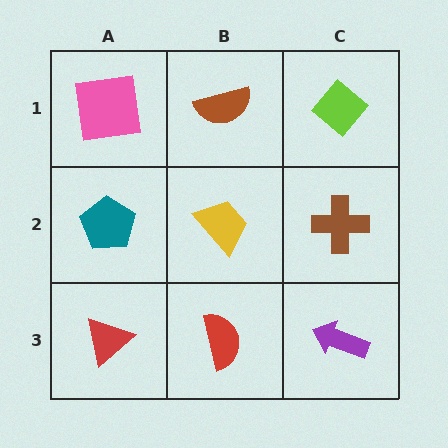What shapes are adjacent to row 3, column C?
A brown cross (row 2, column C), a red semicircle (row 3, column B).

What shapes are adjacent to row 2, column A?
A pink square (row 1, column A), a red triangle (row 3, column A), a yellow trapezoid (row 2, column B).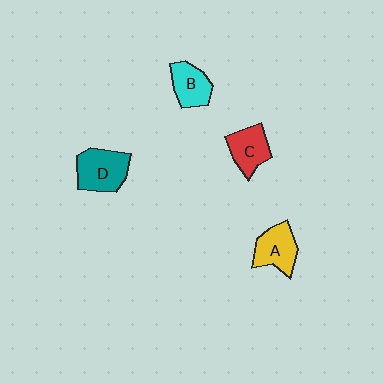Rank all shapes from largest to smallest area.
From largest to smallest: D (teal), A (yellow), C (red), B (cyan).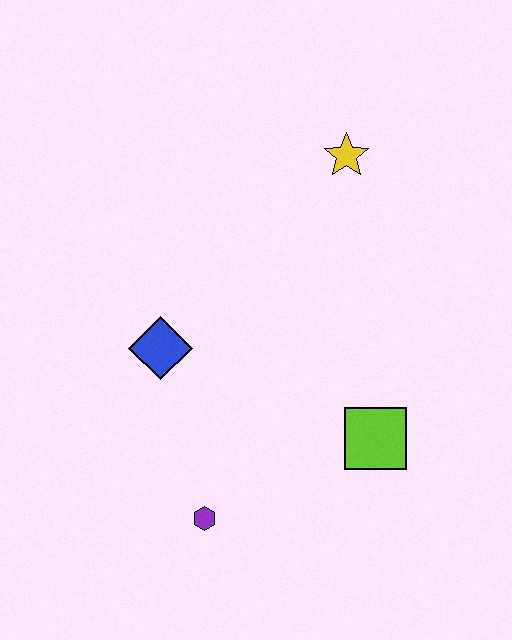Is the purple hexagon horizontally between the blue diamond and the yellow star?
Yes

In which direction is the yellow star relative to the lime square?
The yellow star is above the lime square.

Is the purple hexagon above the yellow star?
No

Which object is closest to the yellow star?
The blue diamond is closest to the yellow star.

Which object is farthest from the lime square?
The yellow star is farthest from the lime square.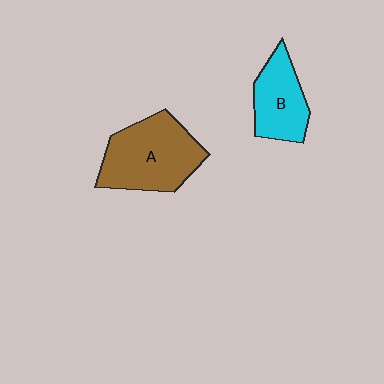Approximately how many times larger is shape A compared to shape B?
Approximately 1.6 times.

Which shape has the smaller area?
Shape B (cyan).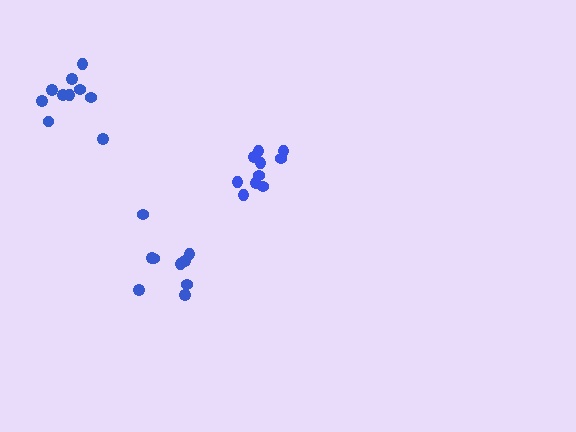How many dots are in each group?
Group 1: 10 dots, Group 2: 10 dots, Group 3: 9 dots (29 total).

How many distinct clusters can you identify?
There are 3 distinct clusters.